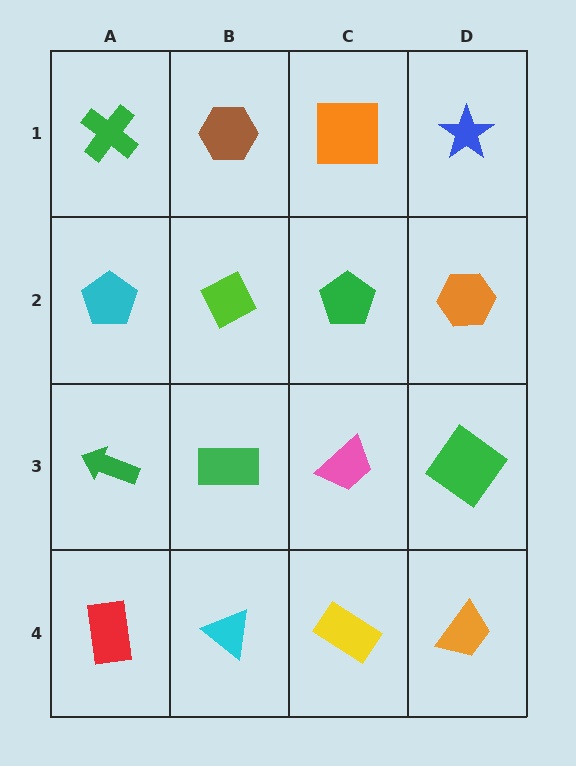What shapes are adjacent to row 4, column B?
A green rectangle (row 3, column B), a red rectangle (row 4, column A), a yellow rectangle (row 4, column C).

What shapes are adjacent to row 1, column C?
A green pentagon (row 2, column C), a brown hexagon (row 1, column B), a blue star (row 1, column D).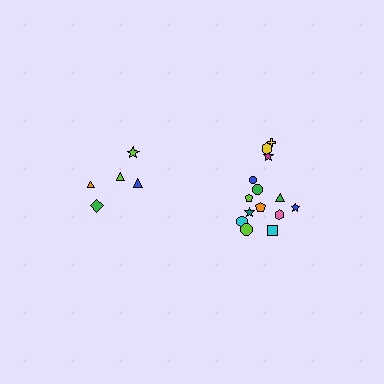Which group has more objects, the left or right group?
The right group.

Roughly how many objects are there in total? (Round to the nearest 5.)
Roughly 20 objects in total.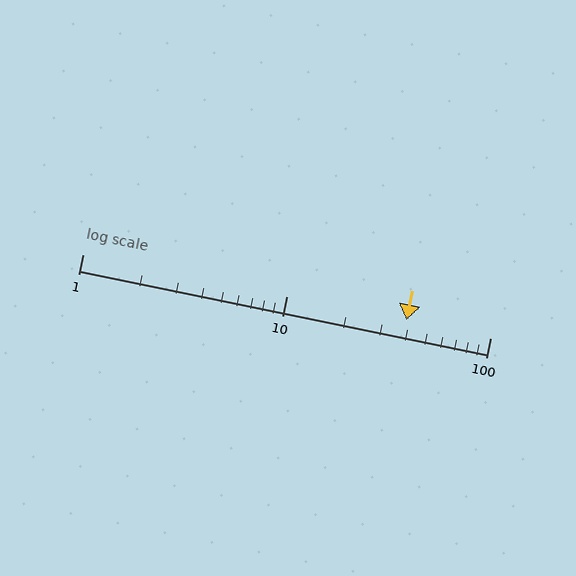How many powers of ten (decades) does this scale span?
The scale spans 2 decades, from 1 to 100.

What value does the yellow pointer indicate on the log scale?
The pointer indicates approximately 39.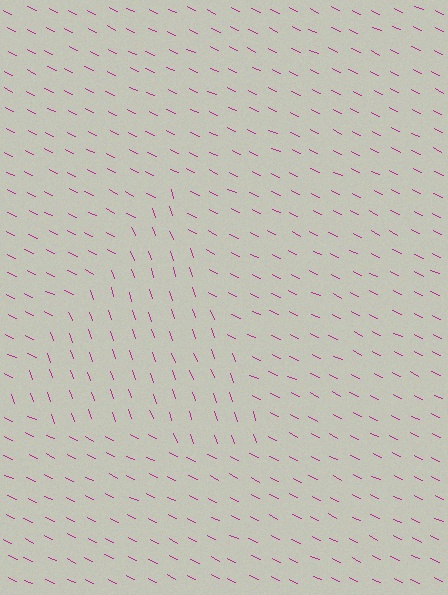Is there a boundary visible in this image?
Yes, there is a texture boundary formed by a change in line orientation.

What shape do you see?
I see a triangle.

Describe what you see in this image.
The image is filled with small magenta line segments. A triangle region in the image has lines oriented differently from the surrounding lines, creating a visible texture boundary.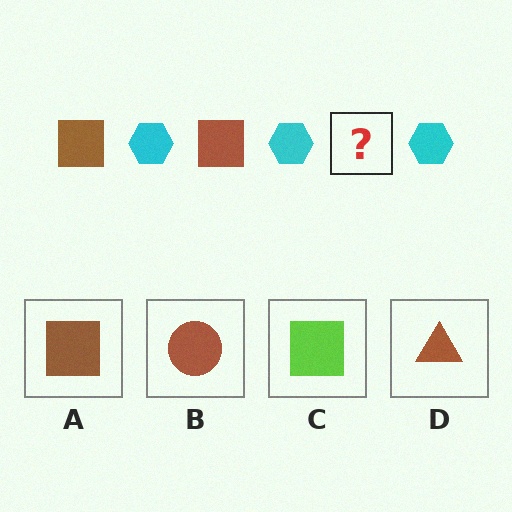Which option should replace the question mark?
Option A.